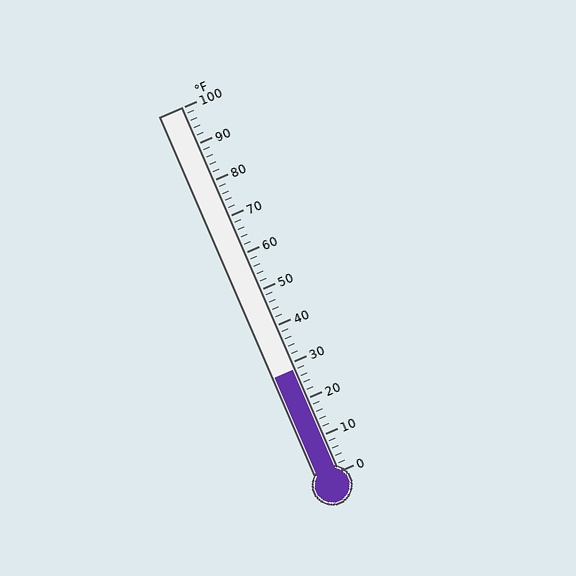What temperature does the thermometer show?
The thermometer shows approximately 28°F.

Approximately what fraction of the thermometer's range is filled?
The thermometer is filled to approximately 30% of its range.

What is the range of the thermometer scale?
The thermometer scale ranges from 0°F to 100°F.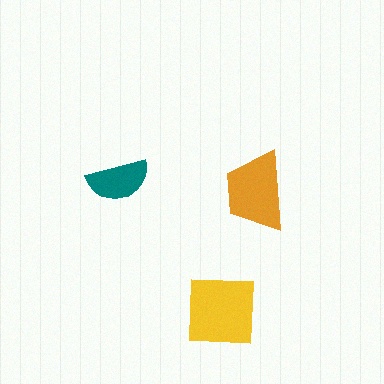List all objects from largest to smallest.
The yellow square, the orange trapezoid, the teal semicircle.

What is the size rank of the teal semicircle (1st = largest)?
3rd.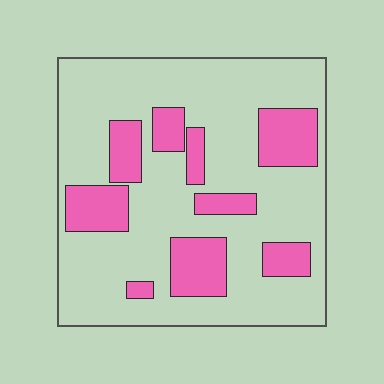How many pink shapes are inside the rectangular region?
9.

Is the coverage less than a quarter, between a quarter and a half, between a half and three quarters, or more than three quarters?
Between a quarter and a half.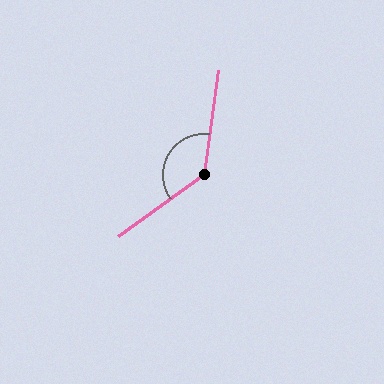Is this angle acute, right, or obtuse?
It is obtuse.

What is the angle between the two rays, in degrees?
Approximately 134 degrees.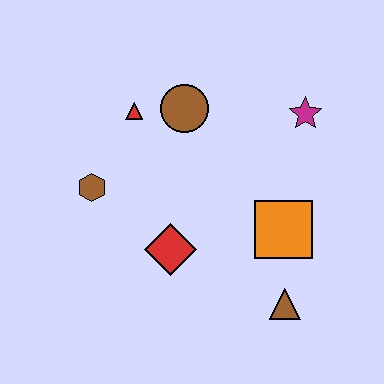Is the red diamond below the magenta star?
Yes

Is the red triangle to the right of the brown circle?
No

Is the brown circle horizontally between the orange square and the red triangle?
Yes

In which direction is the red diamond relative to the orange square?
The red diamond is to the left of the orange square.